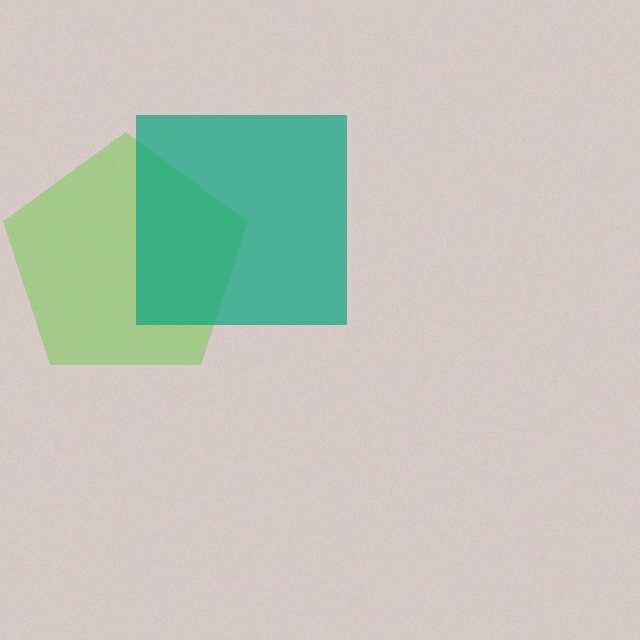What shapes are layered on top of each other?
The layered shapes are: a lime pentagon, a teal square.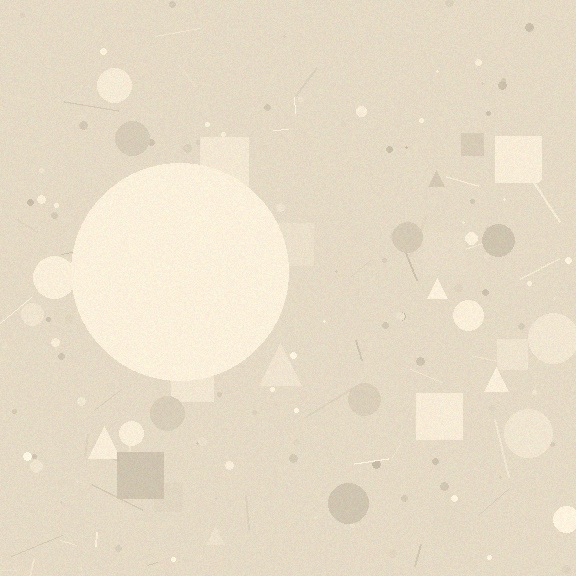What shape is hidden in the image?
A circle is hidden in the image.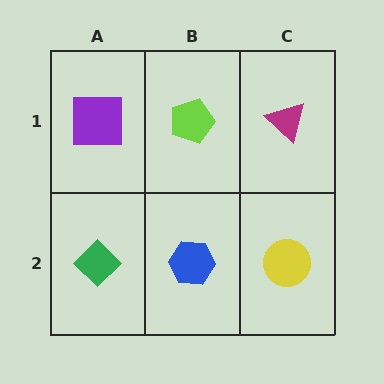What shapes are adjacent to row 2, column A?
A purple square (row 1, column A), a blue hexagon (row 2, column B).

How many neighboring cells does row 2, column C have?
2.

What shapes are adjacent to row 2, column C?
A magenta triangle (row 1, column C), a blue hexagon (row 2, column B).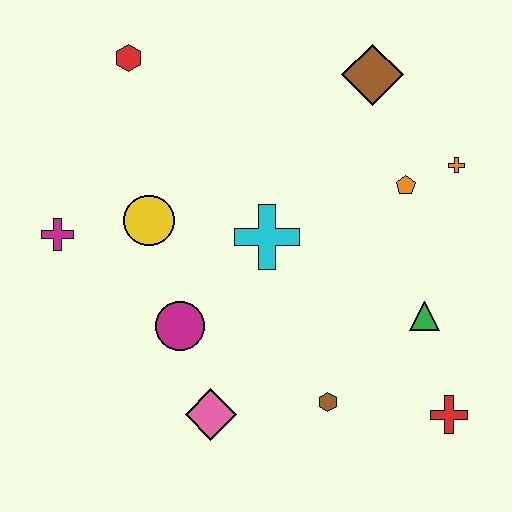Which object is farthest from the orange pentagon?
The magenta cross is farthest from the orange pentagon.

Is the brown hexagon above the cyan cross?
No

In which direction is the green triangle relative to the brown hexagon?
The green triangle is to the right of the brown hexagon.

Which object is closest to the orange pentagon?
The orange cross is closest to the orange pentagon.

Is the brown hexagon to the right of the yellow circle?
Yes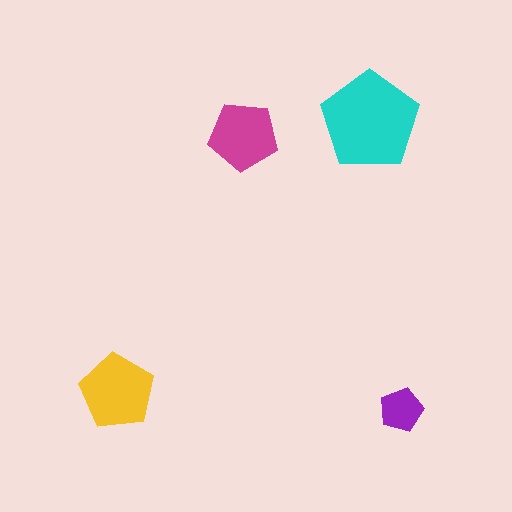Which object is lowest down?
The purple pentagon is bottommost.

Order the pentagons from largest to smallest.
the cyan one, the yellow one, the magenta one, the purple one.